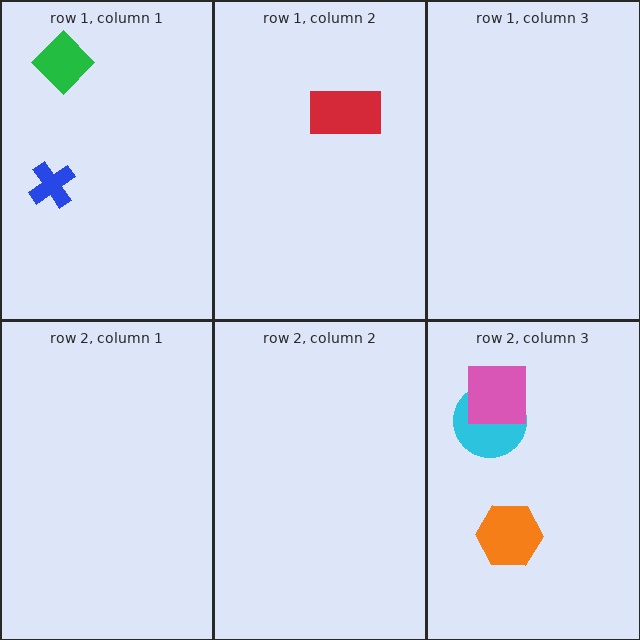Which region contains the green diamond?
The row 1, column 1 region.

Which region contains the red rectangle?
The row 1, column 2 region.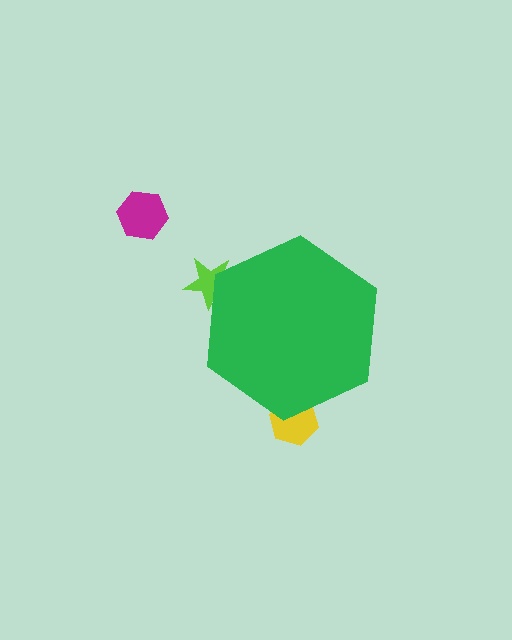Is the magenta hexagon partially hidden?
No, the magenta hexagon is fully visible.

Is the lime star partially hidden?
Yes, the lime star is partially hidden behind the green hexagon.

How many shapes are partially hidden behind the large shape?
2 shapes are partially hidden.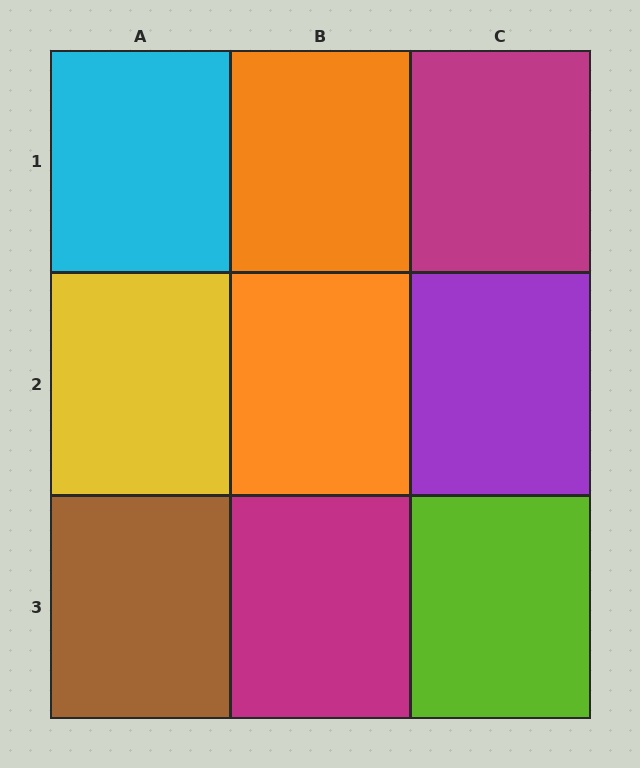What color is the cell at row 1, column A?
Cyan.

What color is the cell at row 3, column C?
Lime.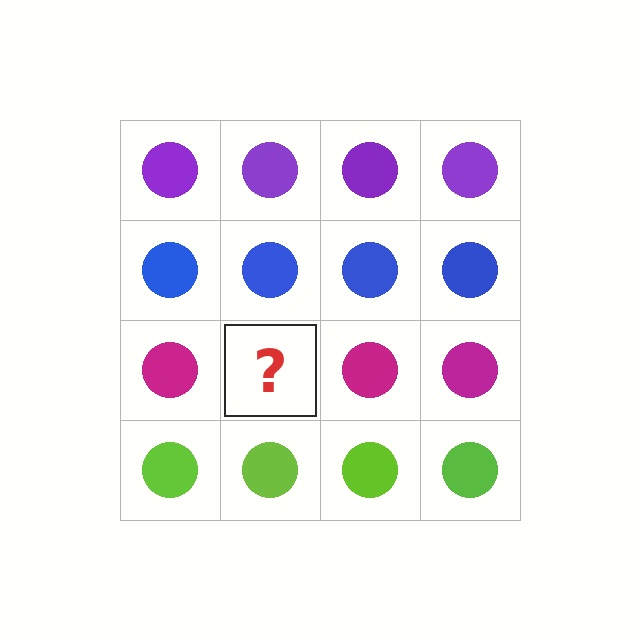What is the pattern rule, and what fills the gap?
The rule is that each row has a consistent color. The gap should be filled with a magenta circle.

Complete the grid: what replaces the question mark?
The question mark should be replaced with a magenta circle.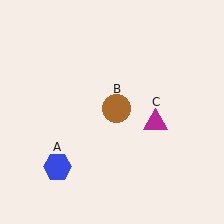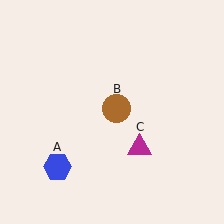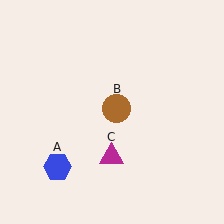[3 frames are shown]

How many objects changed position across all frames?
1 object changed position: magenta triangle (object C).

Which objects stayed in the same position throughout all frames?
Blue hexagon (object A) and brown circle (object B) remained stationary.